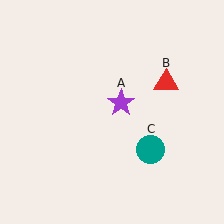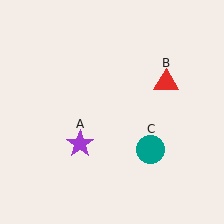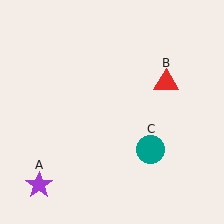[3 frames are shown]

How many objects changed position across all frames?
1 object changed position: purple star (object A).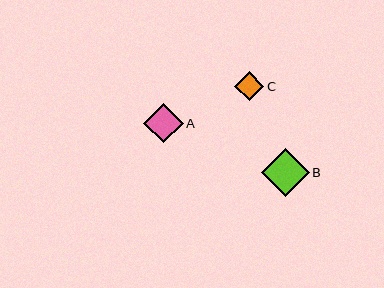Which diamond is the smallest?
Diamond C is the smallest with a size of approximately 29 pixels.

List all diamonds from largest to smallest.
From largest to smallest: B, A, C.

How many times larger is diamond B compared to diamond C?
Diamond B is approximately 1.7 times the size of diamond C.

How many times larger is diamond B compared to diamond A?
Diamond B is approximately 1.2 times the size of diamond A.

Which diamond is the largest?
Diamond B is the largest with a size of approximately 48 pixels.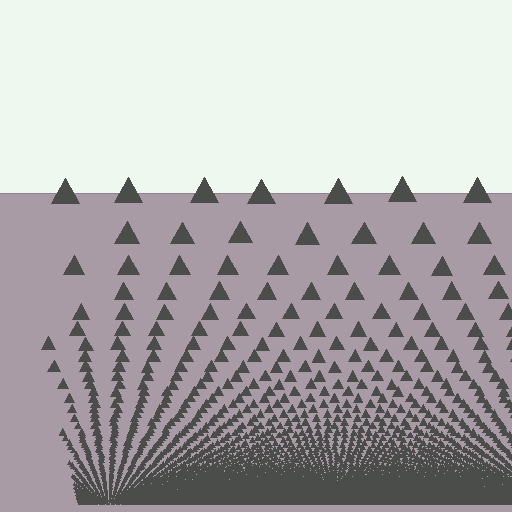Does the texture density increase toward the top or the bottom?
Density increases toward the bottom.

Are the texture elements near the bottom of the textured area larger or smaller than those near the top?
Smaller. The gradient is inverted — elements near the bottom are smaller and denser.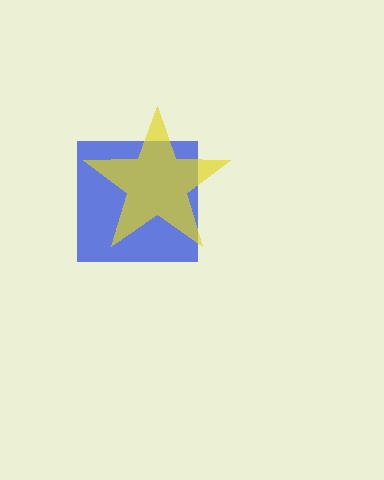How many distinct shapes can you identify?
There are 2 distinct shapes: a blue square, a yellow star.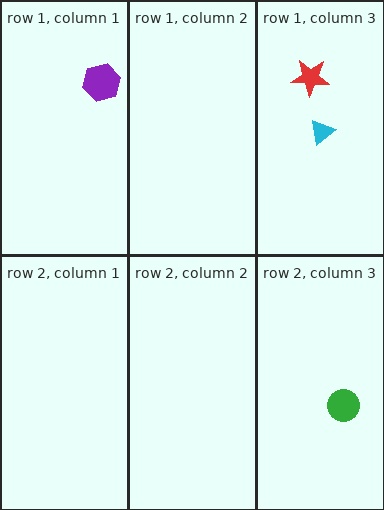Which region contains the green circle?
The row 2, column 3 region.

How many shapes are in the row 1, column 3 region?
2.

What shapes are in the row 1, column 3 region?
The cyan triangle, the red star.